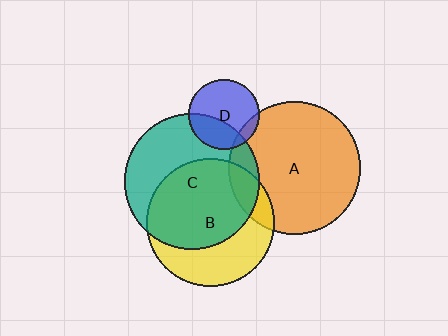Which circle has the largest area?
Circle C (teal).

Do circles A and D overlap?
Yes.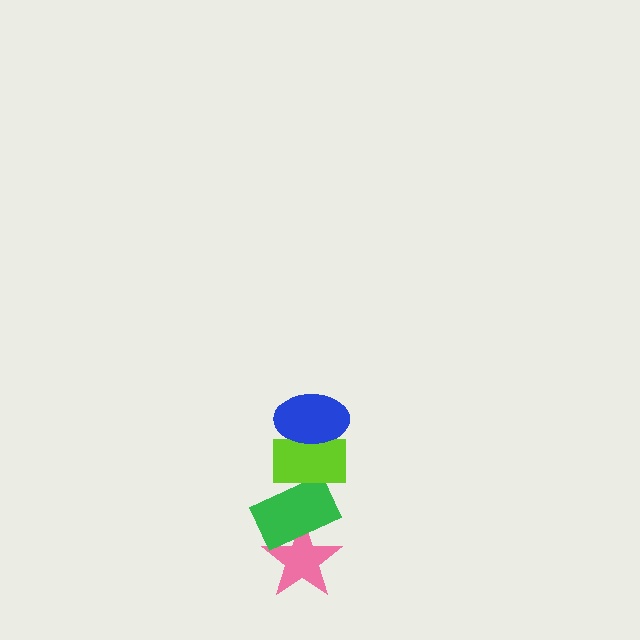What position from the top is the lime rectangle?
The lime rectangle is 2nd from the top.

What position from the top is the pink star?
The pink star is 4th from the top.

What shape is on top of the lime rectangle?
The blue ellipse is on top of the lime rectangle.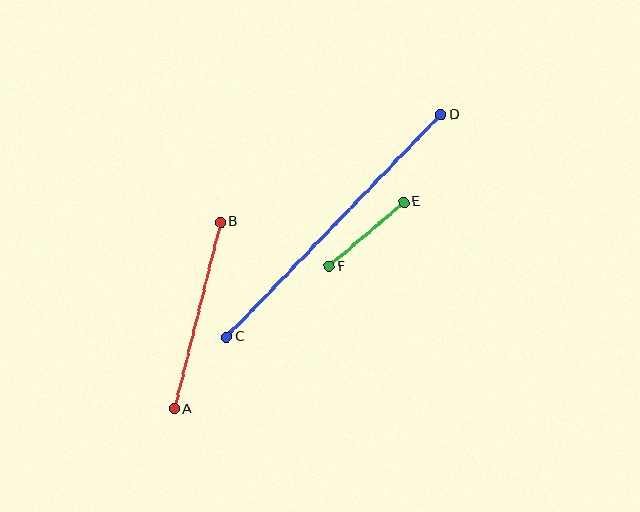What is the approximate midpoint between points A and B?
The midpoint is at approximately (198, 315) pixels.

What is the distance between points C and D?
The distance is approximately 309 pixels.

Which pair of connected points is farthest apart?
Points C and D are farthest apart.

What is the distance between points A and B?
The distance is approximately 193 pixels.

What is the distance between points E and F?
The distance is approximately 99 pixels.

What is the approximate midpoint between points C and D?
The midpoint is at approximately (334, 226) pixels.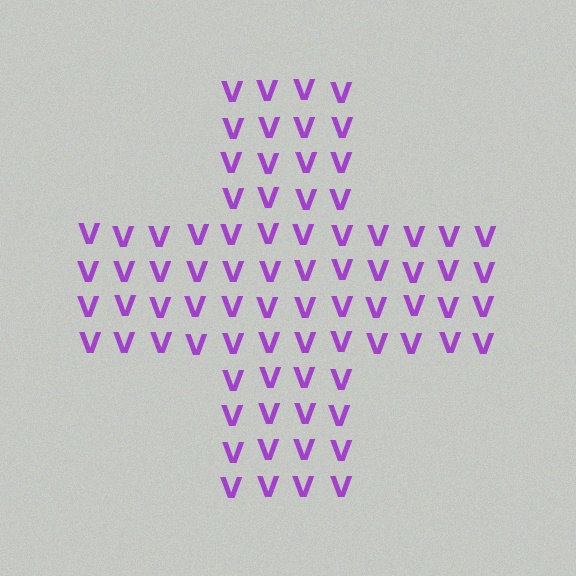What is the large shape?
The large shape is a cross.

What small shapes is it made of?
It is made of small letter V's.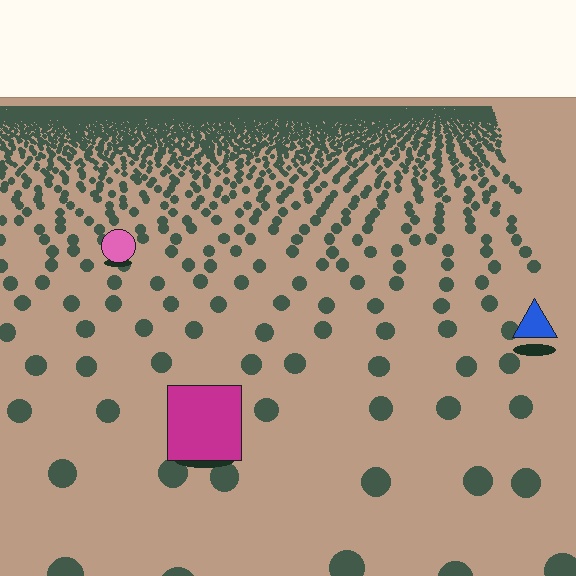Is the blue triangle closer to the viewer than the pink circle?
Yes. The blue triangle is closer — you can tell from the texture gradient: the ground texture is coarser near it.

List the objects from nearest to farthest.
From nearest to farthest: the magenta square, the blue triangle, the pink circle.